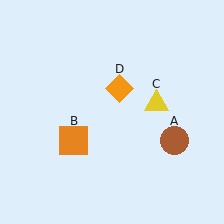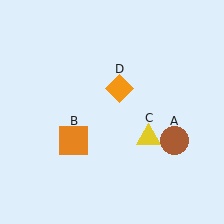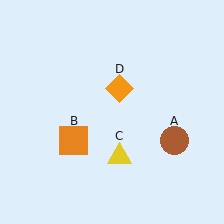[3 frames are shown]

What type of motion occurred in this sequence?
The yellow triangle (object C) rotated clockwise around the center of the scene.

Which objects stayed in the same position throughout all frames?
Brown circle (object A) and orange square (object B) and orange diamond (object D) remained stationary.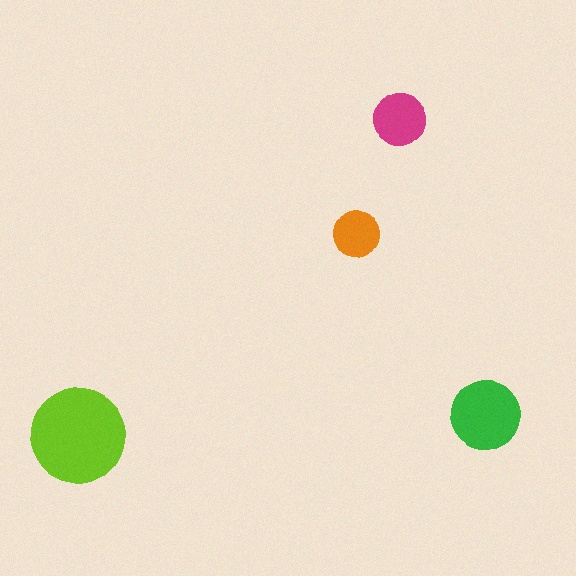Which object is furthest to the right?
The green circle is rightmost.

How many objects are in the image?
There are 4 objects in the image.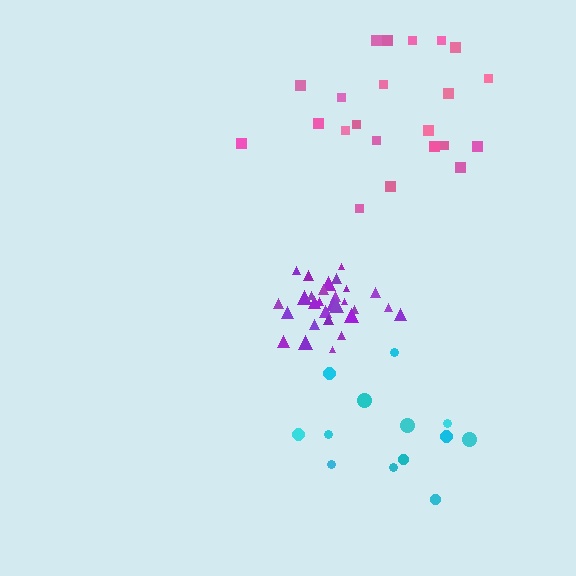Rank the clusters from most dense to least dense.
purple, pink, cyan.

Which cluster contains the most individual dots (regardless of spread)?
Purple (29).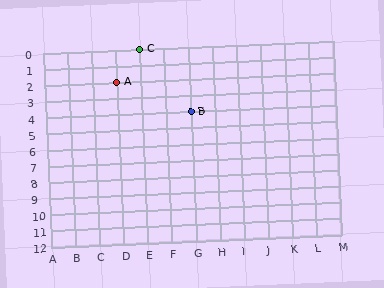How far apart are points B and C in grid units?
Points B and C are 2 columns and 4 rows apart (about 4.5 grid units diagonally).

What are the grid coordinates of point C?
Point C is at grid coordinates (E, 0).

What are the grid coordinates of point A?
Point A is at grid coordinates (D, 2).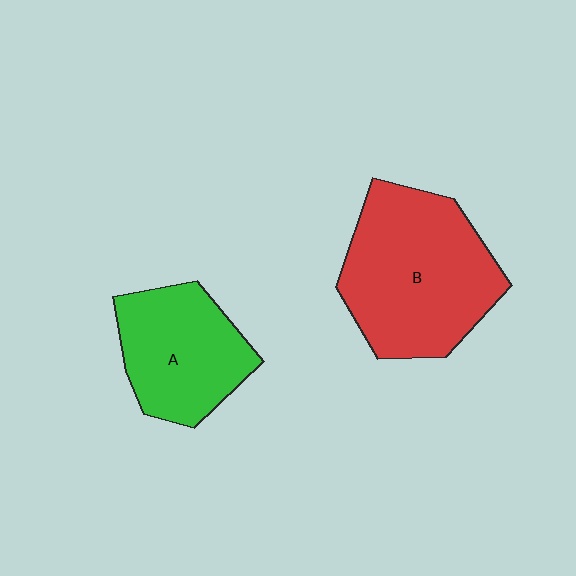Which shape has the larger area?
Shape B (red).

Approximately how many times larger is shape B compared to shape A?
Approximately 1.5 times.